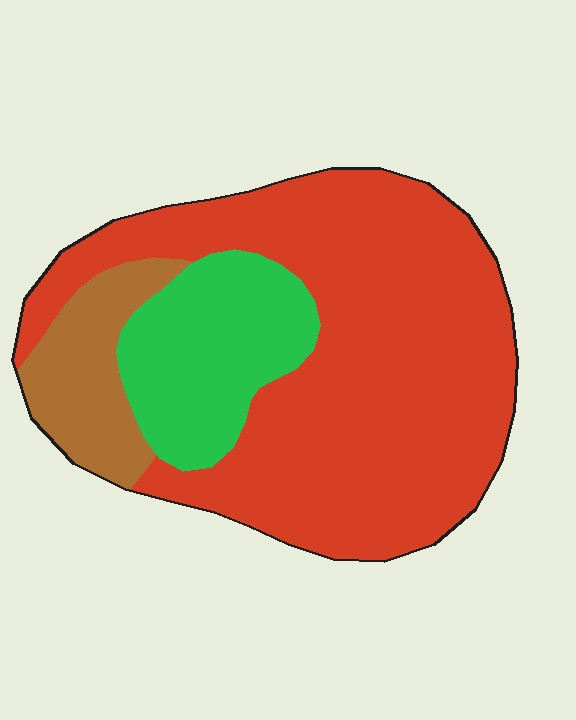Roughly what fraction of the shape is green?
Green takes up between a sixth and a third of the shape.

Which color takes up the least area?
Brown, at roughly 15%.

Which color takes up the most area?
Red, at roughly 70%.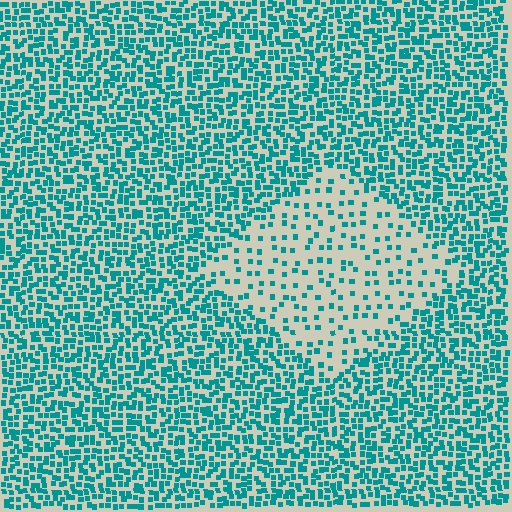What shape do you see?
I see a diamond.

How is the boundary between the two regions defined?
The boundary is defined by a change in element density (approximately 2.9x ratio). All elements are the same color, size, and shape.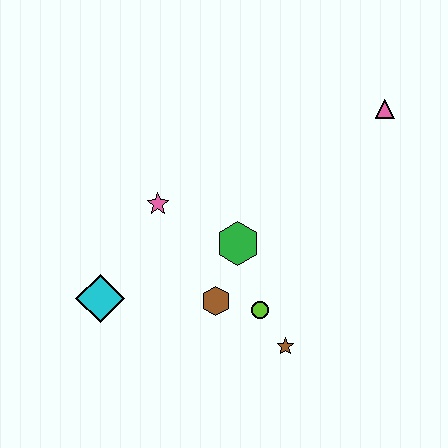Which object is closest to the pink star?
The green hexagon is closest to the pink star.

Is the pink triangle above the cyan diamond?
Yes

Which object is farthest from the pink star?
The pink triangle is farthest from the pink star.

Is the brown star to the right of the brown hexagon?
Yes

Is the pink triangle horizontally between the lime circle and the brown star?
No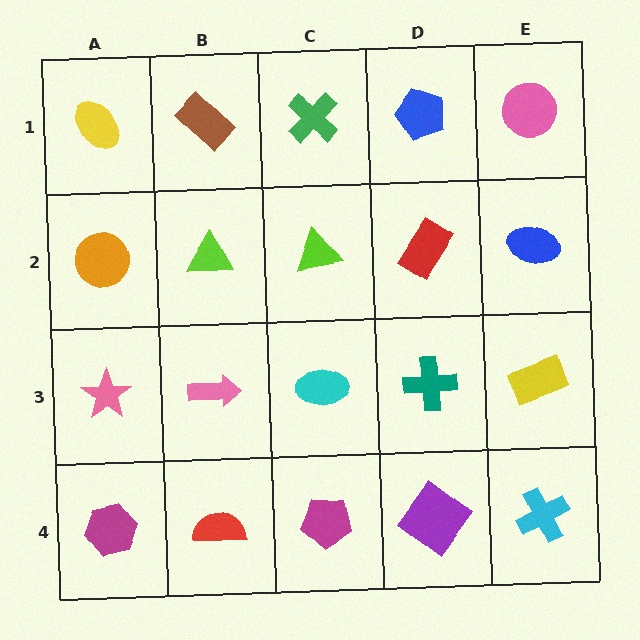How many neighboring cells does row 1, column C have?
3.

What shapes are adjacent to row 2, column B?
A brown rectangle (row 1, column B), a pink arrow (row 3, column B), an orange circle (row 2, column A), a lime triangle (row 2, column C).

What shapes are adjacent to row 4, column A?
A pink star (row 3, column A), a red semicircle (row 4, column B).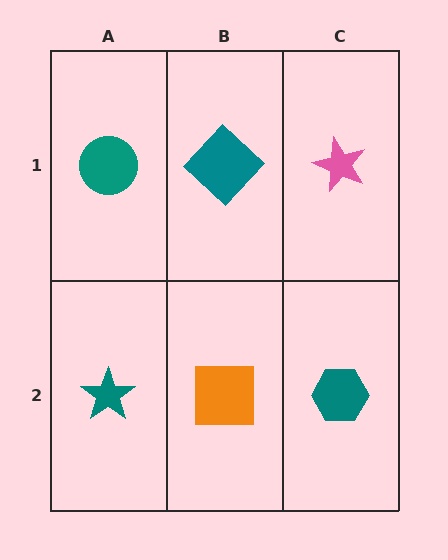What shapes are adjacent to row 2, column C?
A pink star (row 1, column C), an orange square (row 2, column B).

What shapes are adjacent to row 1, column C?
A teal hexagon (row 2, column C), a teal diamond (row 1, column B).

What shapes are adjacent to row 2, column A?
A teal circle (row 1, column A), an orange square (row 2, column B).